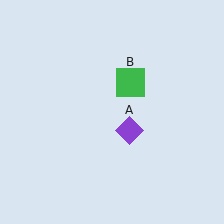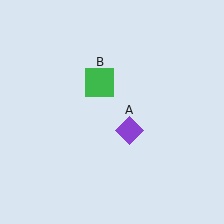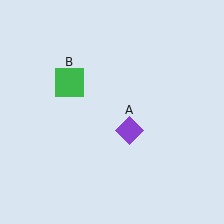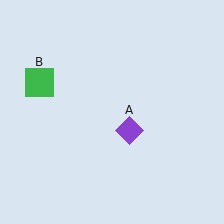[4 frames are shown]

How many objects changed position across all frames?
1 object changed position: green square (object B).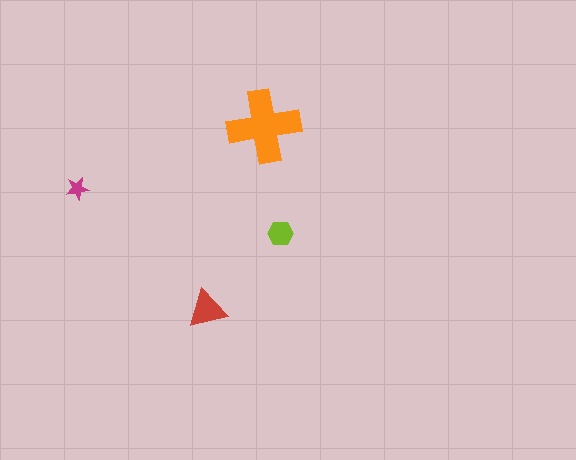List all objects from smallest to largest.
The magenta star, the lime hexagon, the red triangle, the orange cross.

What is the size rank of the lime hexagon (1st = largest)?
3rd.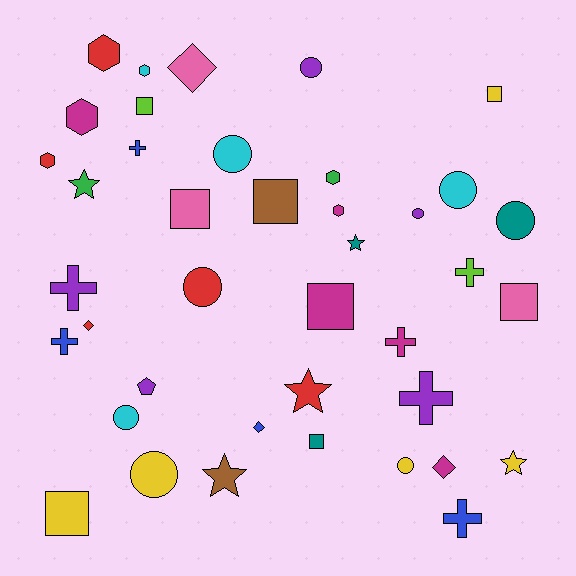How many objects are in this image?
There are 40 objects.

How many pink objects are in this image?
There are 3 pink objects.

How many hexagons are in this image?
There are 6 hexagons.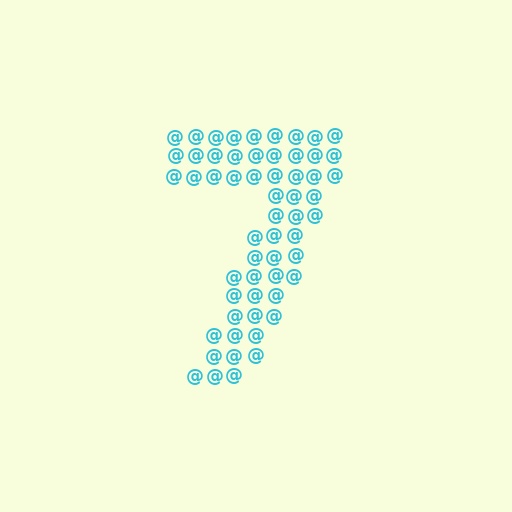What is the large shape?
The large shape is the digit 7.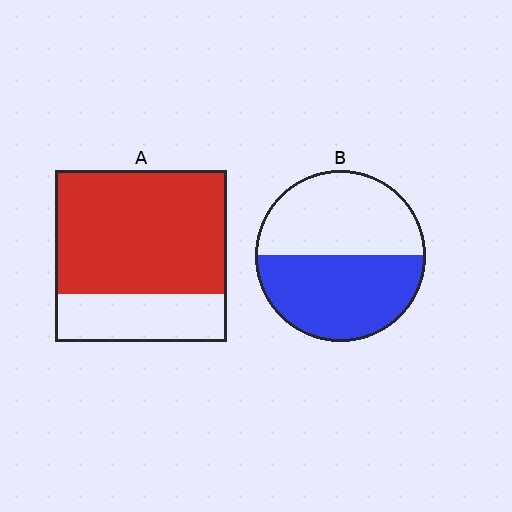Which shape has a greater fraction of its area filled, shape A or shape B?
Shape A.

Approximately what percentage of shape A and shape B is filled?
A is approximately 70% and B is approximately 50%.